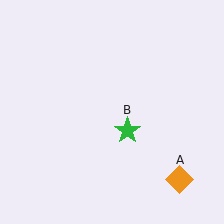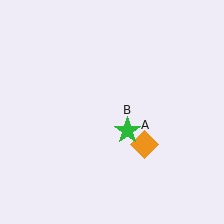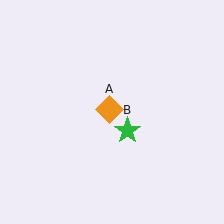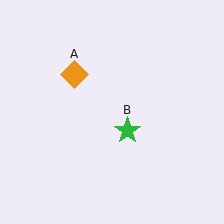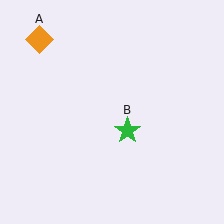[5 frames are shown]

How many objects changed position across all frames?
1 object changed position: orange diamond (object A).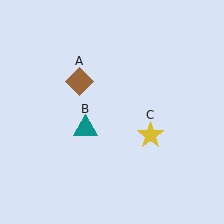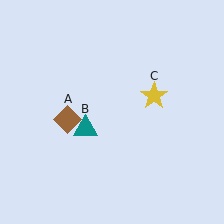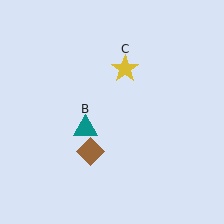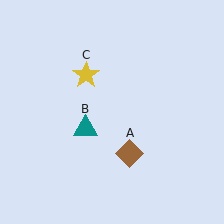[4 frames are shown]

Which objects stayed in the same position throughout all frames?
Teal triangle (object B) remained stationary.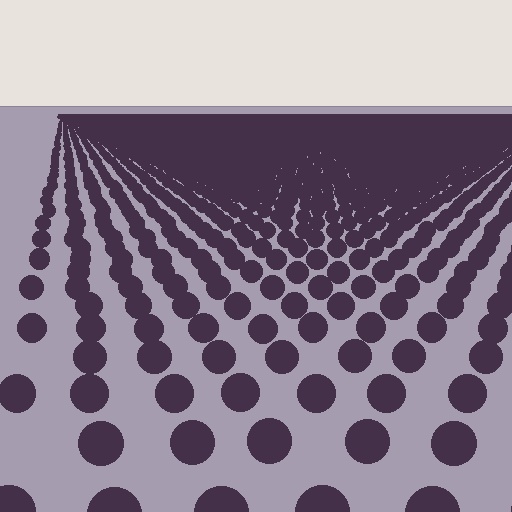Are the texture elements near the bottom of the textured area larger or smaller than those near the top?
Larger. Near the bottom, elements are closer to the viewer and appear at a bigger on-screen size.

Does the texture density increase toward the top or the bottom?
Density increases toward the top.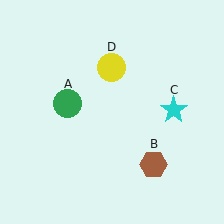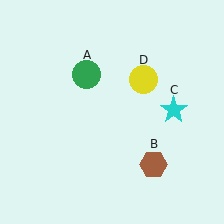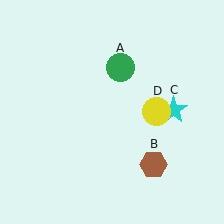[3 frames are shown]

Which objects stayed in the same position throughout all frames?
Brown hexagon (object B) and cyan star (object C) remained stationary.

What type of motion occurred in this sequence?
The green circle (object A), yellow circle (object D) rotated clockwise around the center of the scene.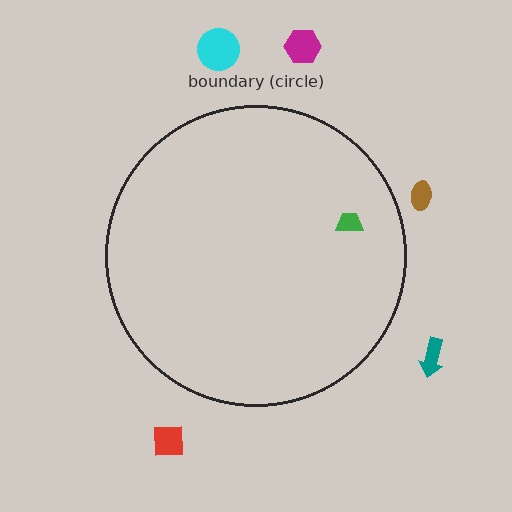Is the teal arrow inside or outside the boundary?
Outside.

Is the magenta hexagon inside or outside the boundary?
Outside.